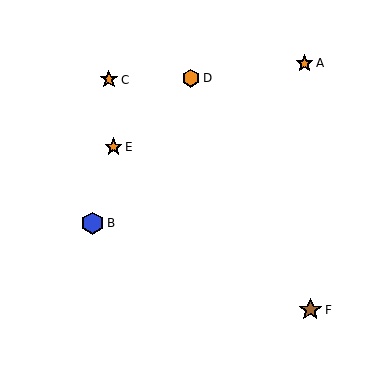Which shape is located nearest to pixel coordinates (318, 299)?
The brown star (labeled F) at (310, 310) is nearest to that location.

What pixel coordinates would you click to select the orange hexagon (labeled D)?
Click at (191, 78) to select the orange hexagon D.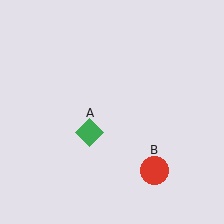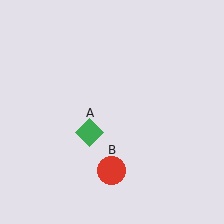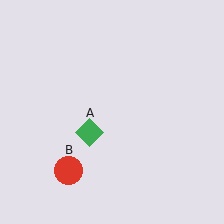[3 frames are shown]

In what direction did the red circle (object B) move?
The red circle (object B) moved left.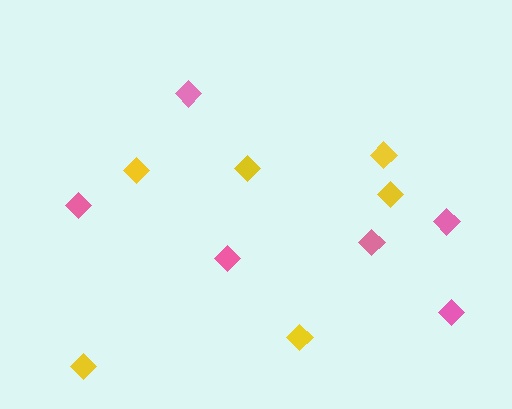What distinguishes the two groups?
There are 2 groups: one group of yellow diamonds (6) and one group of pink diamonds (6).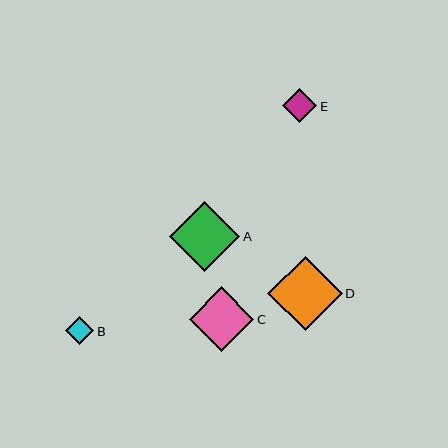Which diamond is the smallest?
Diamond B is the smallest with a size of approximately 28 pixels.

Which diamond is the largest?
Diamond D is the largest with a size of approximately 75 pixels.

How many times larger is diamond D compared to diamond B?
Diamond D is approximately 2.6 times the size of diamond B.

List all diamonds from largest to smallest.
From largest to smallest: D, A, C, E, B.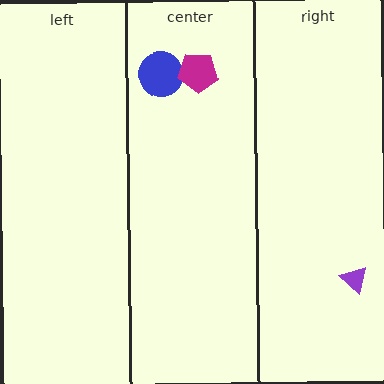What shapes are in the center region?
The blue circle, the magenta pentagon.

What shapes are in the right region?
The purple triangle.